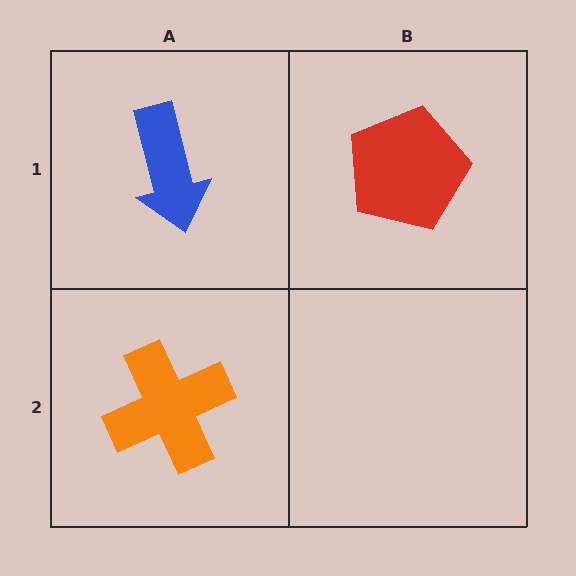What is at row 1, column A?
A blue arrow.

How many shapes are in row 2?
1 shape.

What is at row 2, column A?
An orange cross.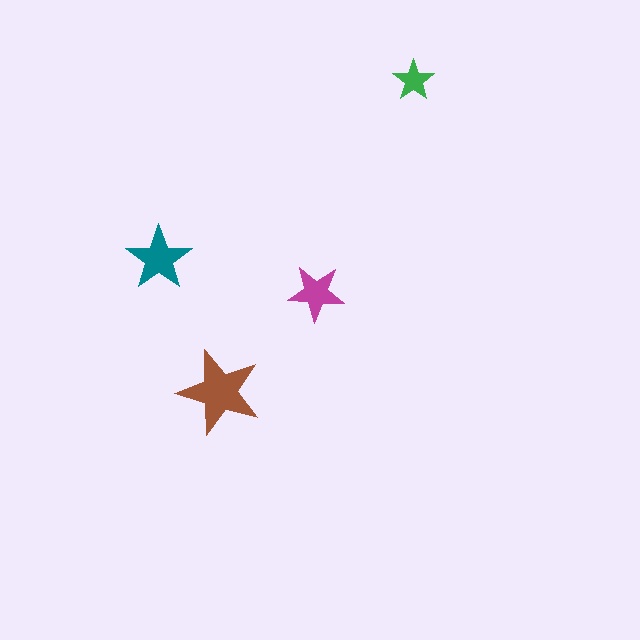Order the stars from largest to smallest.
the brown one, the teal one, the magenta one, the green one.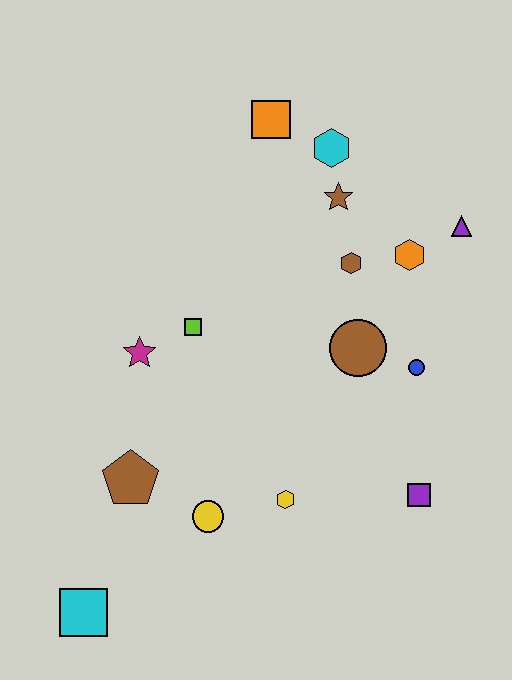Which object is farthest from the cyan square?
The purple triangle is farthest from the cyan square.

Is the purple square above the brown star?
No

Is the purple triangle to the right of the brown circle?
Yes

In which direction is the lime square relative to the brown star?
The lime square is to the left of the brown star.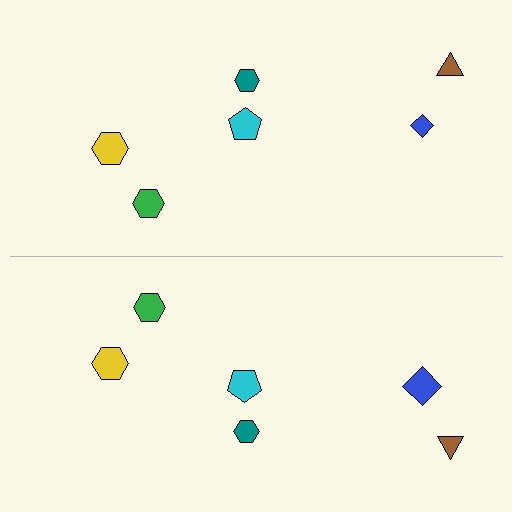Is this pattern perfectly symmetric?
No, the pattern is not perfectly symmetric. The blue diamond on the bottom side has a different size than its mirror counterpart.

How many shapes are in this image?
There are 12 shapes in this image.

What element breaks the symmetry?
The blue diamond on the bottom side has a different size than its mirror counterpart.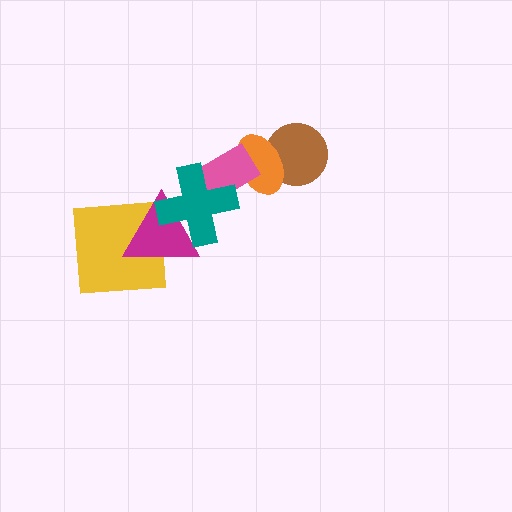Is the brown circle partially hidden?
Yes, it is partially covered by another shape.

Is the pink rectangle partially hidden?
Yes, it is partially covered by another shape.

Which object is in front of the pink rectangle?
The teal cross is in front of the pink rectangle.